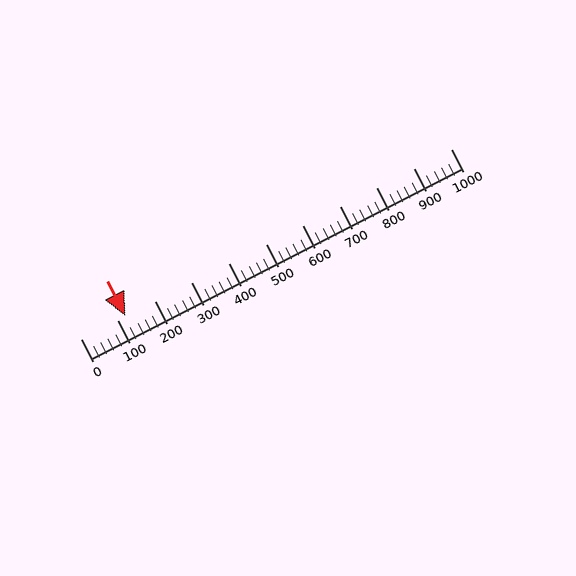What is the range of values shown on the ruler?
The ruler shows values from 0 to 1000.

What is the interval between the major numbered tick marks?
The major tick marks are spaced 100 units apart.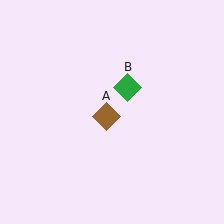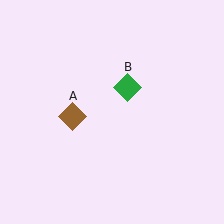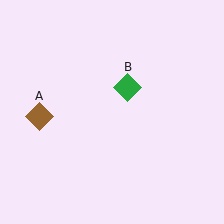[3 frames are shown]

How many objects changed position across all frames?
1 object changed position: brown diamond (object A).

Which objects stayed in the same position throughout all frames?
Green diamond (object B) remained stationary.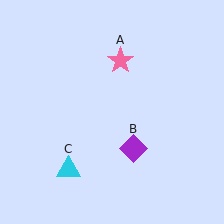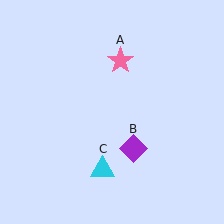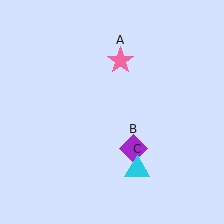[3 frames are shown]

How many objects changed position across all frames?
1 object changed position: cyan triangle (object C).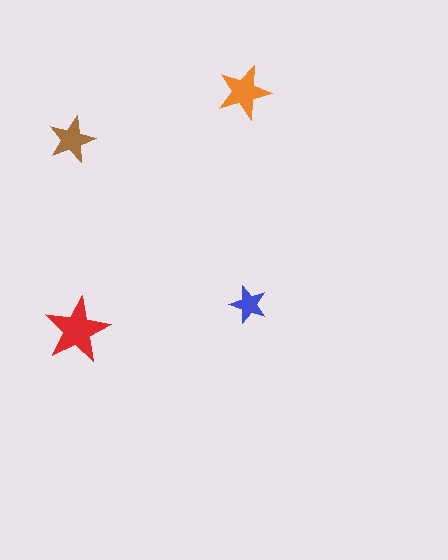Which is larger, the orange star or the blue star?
The orange one.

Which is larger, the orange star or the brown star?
The orange one.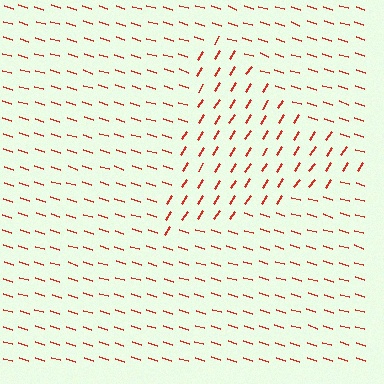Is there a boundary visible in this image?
Yes, there is a texture boundary formed by a change in line orientation.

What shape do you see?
I see a triangle.